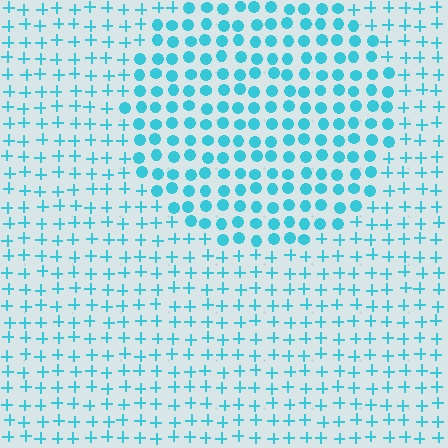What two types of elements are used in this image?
The image uses circles inside the circle region and plus signs outside it.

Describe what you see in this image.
The image is filled with small cyan elements arranged in a uniform grid. A circle-shaped region contains circles, while the surrounding area contains plus signs. The boundary is defined purely by the change in element shape.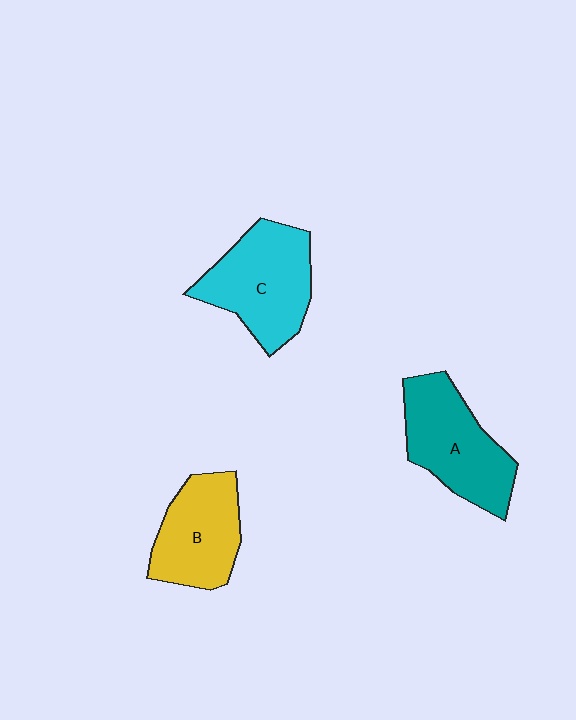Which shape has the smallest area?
Shape B (yellow).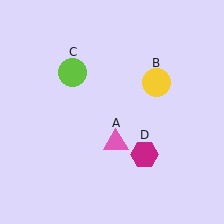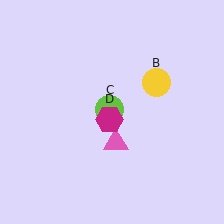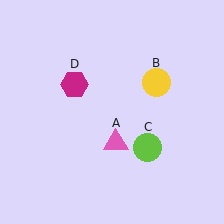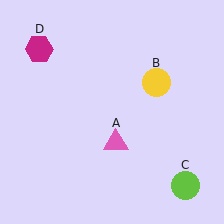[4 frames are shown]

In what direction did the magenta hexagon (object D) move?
The magenta hexagon (object D) moved up and to the left.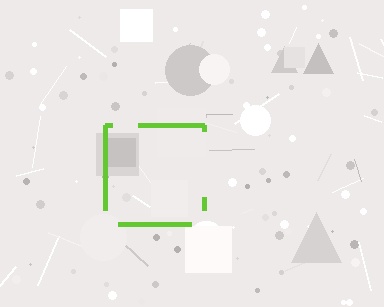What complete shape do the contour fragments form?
The contour fragments form a square.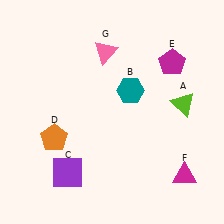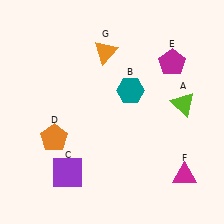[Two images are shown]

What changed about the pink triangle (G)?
In Image 1, G is pink. In Image 2, it changed to orange.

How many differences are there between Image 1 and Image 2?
There is 1 difference between the two images.